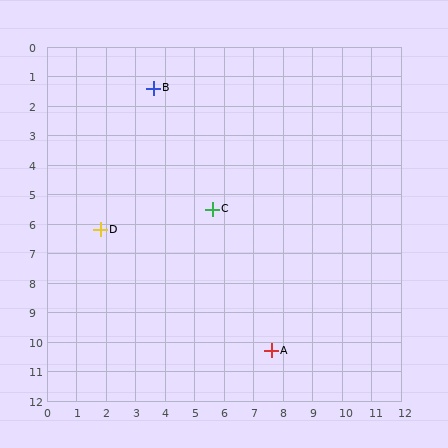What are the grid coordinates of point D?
Point D is at approximately (1.8, 6.2).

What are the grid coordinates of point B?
Point B is at approximately (3.6, 1.4).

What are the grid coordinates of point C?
Point C is at approximately (5.6, 5.5).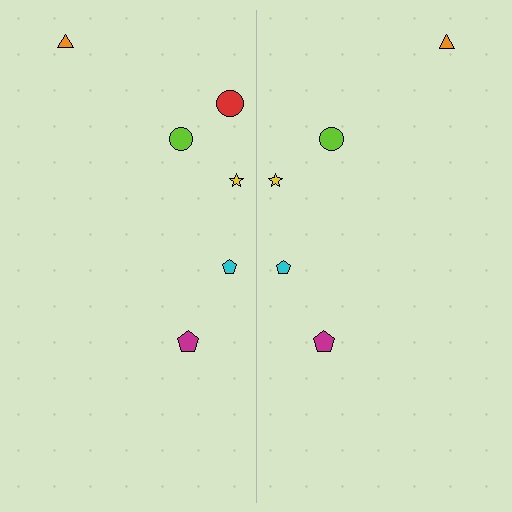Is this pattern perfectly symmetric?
No, the pattern is not perfectly symmetric. A red circle is missing from the right side.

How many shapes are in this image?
There are 11 shapes in this image.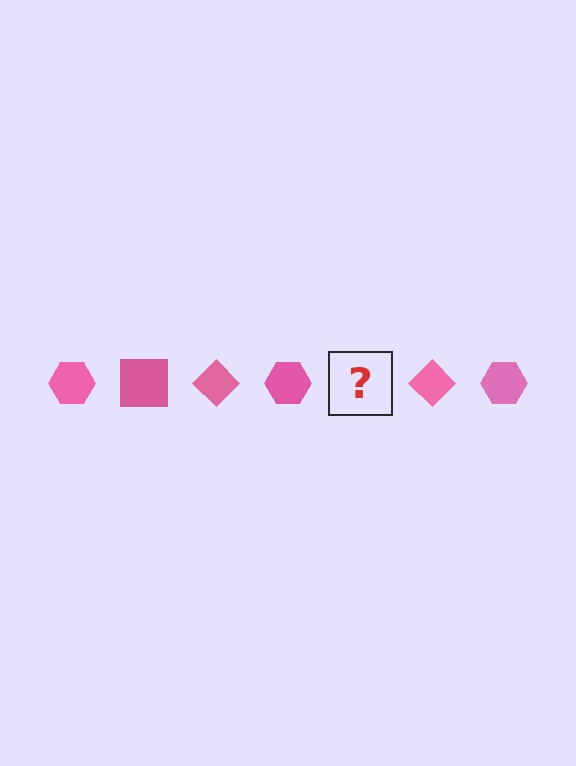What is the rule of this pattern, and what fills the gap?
The rule is that the pattern cycles through hexagon, square, diamond shapes in pink. The gap should be filled with a pink square.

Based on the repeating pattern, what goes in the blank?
The blank should be a pink square.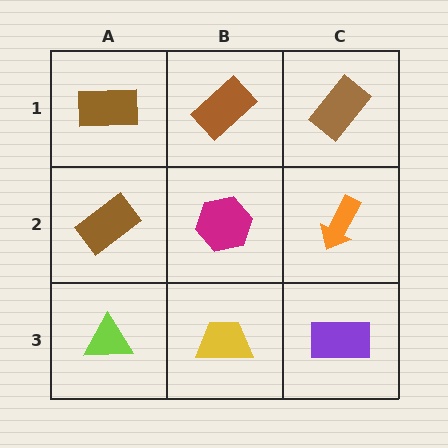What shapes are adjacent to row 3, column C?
An orange arrow (row 2, column C), a yellow trapezoid (row 3, column B).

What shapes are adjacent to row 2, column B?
A brown rectangle (row 1, column B), a yellow trapezoid (row 3, column B), a brown rectangle (row 2, column A), an orange arrow (row 2, column C).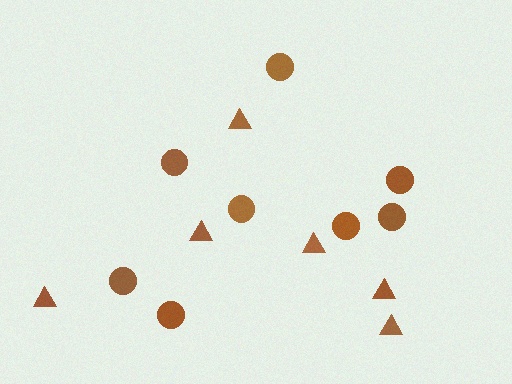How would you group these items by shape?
There are 2 groups: one group of circles (8) and one group of triangles (6).